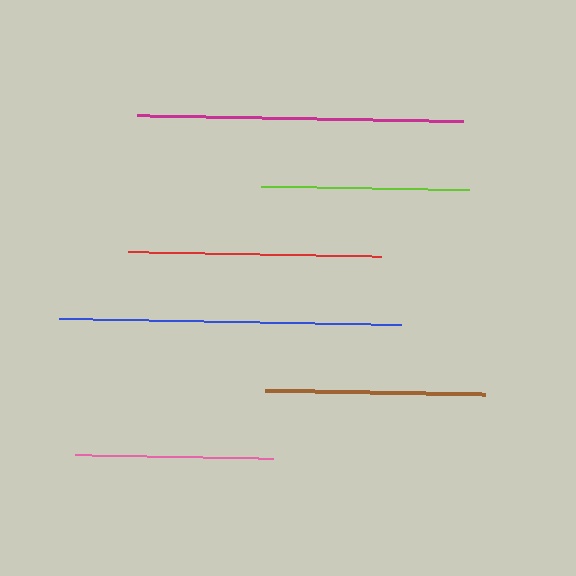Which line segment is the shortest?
The pink line is the shortest at approximately 198 pixels.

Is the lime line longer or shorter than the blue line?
The blue line is longer than the lime line.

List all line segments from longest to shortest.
From longest to shortest: blue, magenta, red, brown, lime, pink.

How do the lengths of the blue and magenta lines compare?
The blue and magenta lines are approximately the same length.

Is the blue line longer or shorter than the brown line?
The blue line is longer than the brown line.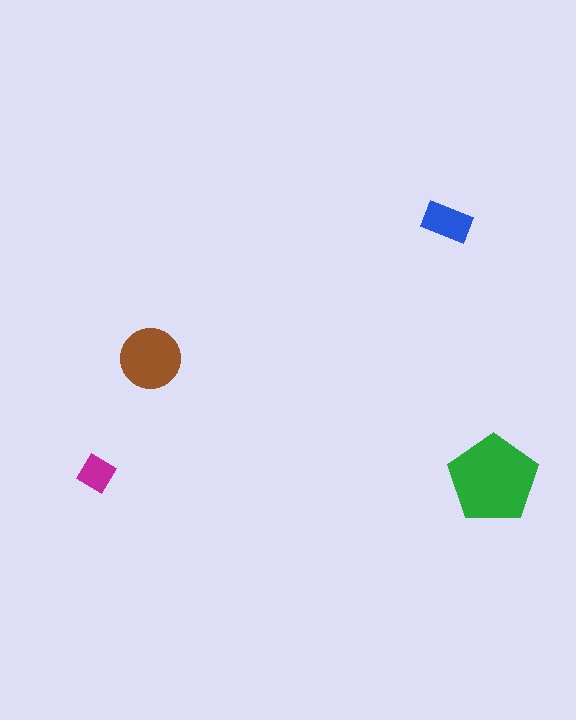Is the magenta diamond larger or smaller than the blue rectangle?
Smaller.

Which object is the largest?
The green pentagon.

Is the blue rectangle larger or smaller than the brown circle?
Smaller.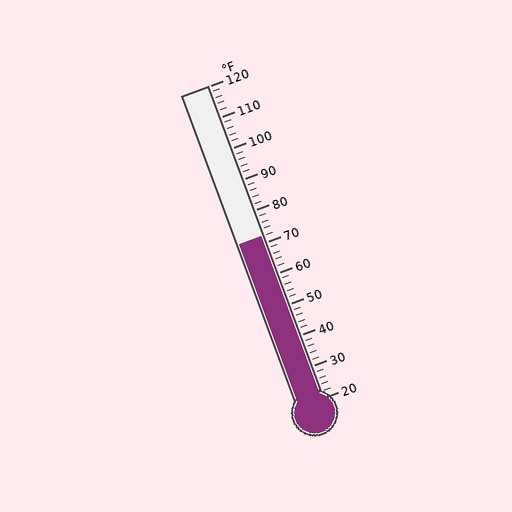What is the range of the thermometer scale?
The thermometer scale ranges from 20°F to 120°F.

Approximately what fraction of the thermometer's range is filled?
The thermometer is filled to approximately 50% of its range.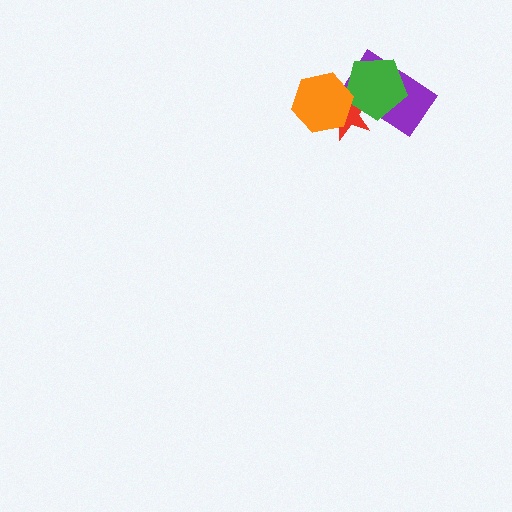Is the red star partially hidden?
Yes, it is partially covered by another shape.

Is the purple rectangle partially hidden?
Yes, it is partially covered by another shape.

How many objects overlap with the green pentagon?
3 objects overlap with the green pentagon.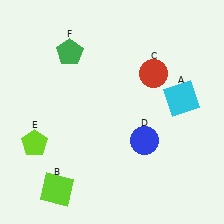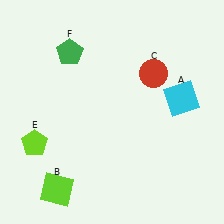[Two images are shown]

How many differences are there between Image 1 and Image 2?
There is 1 difference between the two images.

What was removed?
The blue circle (D) was removed in Image 2.